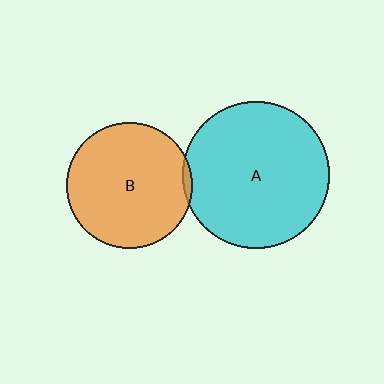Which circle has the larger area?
Circle A (cyan).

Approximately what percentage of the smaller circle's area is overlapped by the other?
Approximately 5%.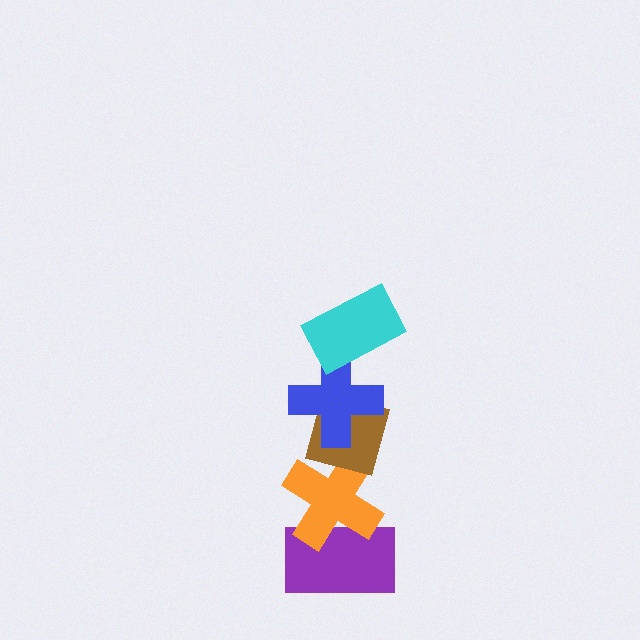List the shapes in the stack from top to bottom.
From top to bottom: the cyan rectangle, the blue cross, the brown square, the orange cross, the purple rectangle.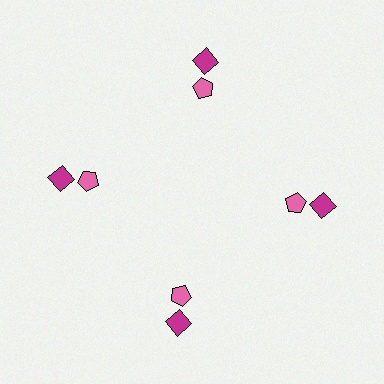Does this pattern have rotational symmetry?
Yes, this pattern has 4-fold rotational symmetry. It looks the same after rotating 90 degrees around the center.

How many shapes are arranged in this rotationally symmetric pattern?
There are 8 shapes, arranged in 4 groups of 2.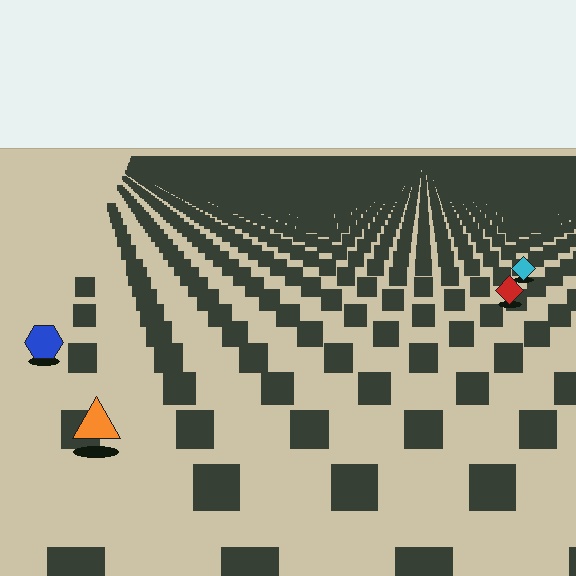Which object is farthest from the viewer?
The cyan diamond is farthest from the viewer. It appears smaller and the ground texture around it is denser.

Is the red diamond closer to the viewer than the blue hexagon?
No. The blue hexagon is closer — you can tell from the texture gradient: the ground texture is coarser near it.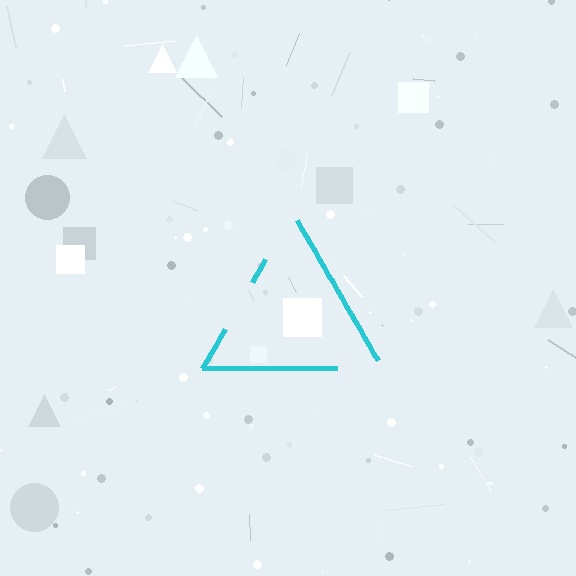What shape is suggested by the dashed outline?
The dashed outline suggests a triangle.